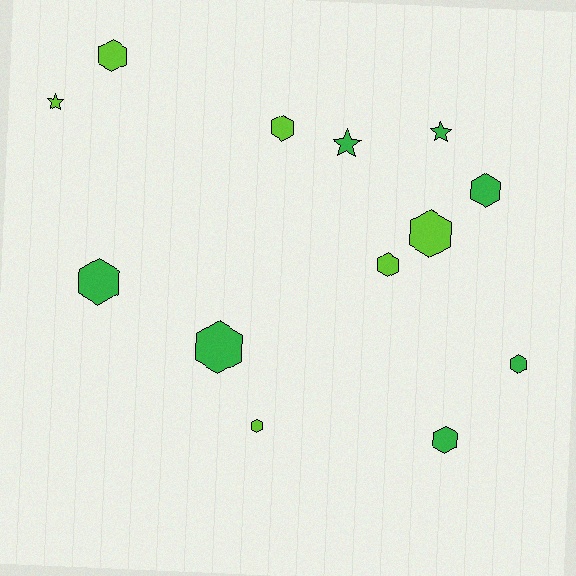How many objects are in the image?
There are 13 objects.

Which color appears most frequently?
Green, with 7 objects.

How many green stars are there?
There are 2 green stars.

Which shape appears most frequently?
Hexagon, with 10 objects.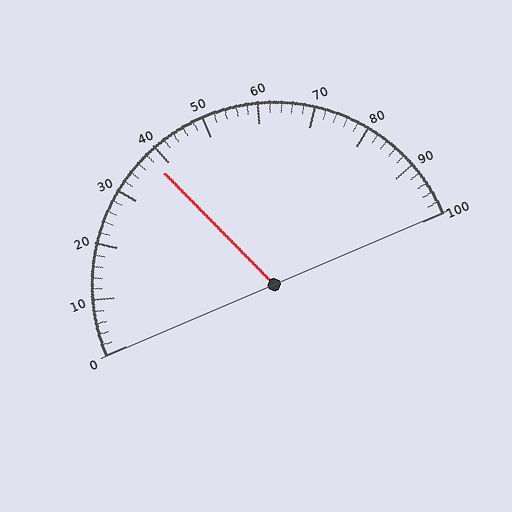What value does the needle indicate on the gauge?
The needle indicates approximately 38.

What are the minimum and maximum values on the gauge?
The gauge ranges from 0 to 100.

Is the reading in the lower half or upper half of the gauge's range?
The reading is in the lower half of the range (0 to 100).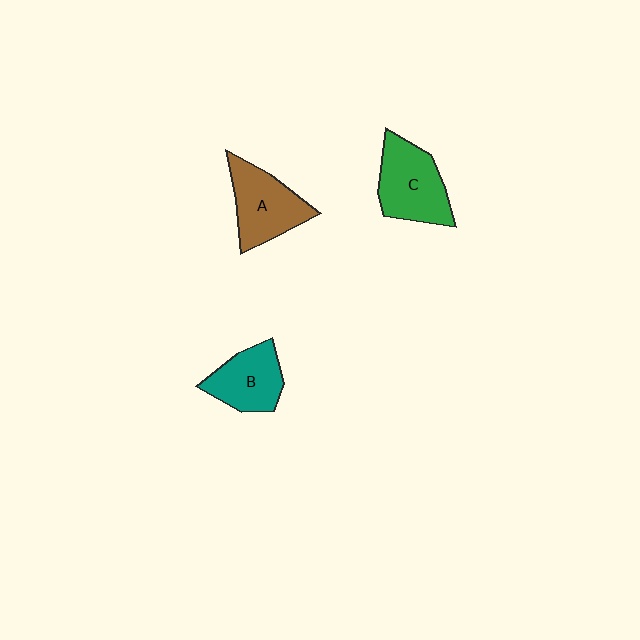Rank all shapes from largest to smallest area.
From largest to smallest: C (green), A (brown), B (teal).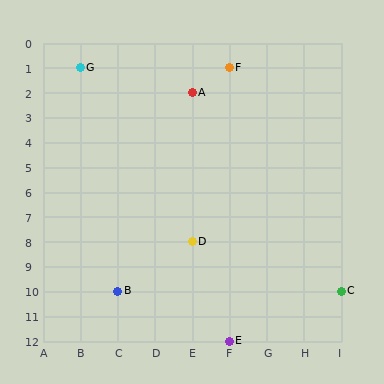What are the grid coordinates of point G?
Point G is at grid coordinates (B, 1).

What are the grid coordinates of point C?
Point C is at grid coordinates (I, 10).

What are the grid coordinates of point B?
Point B is at grid coordinates (C, 10).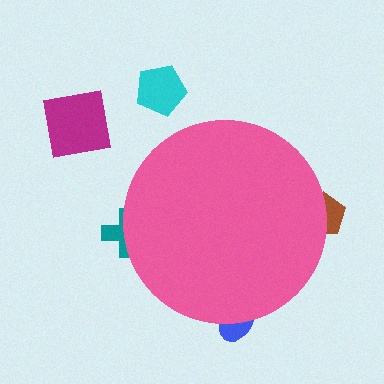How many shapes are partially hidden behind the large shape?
3 shapes are partially hidden.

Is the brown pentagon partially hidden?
Yes, the brown pentagon is partially hidden behind the pink circle.